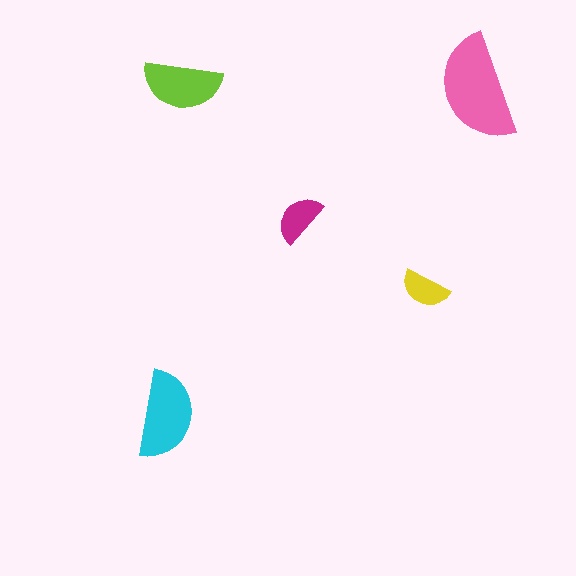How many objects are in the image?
There are 5 objects in the image.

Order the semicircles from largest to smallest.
the pink one, the cyan one, the lime one, the magenta one, the yellow one.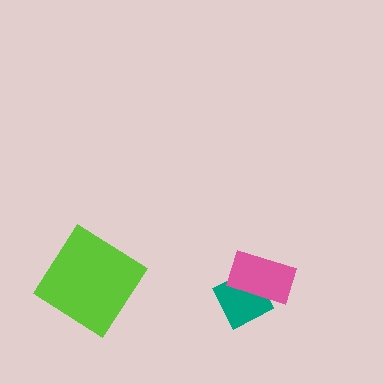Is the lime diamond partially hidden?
No, no other shape covers it.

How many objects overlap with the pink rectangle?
1 object overlaps with the pink rectangle.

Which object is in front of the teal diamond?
The pink rectangle is in front of the teal diamond.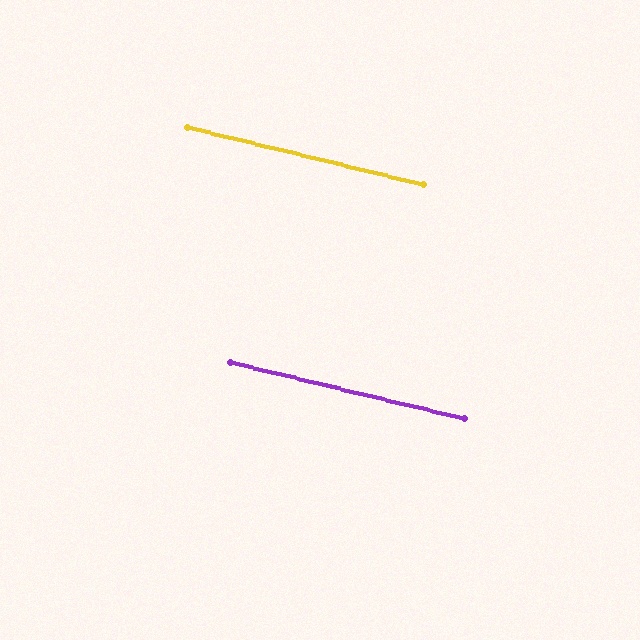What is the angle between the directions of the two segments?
Approximately 0 degrees.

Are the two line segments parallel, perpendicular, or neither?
Parallel — their directions differ by only 0.2°.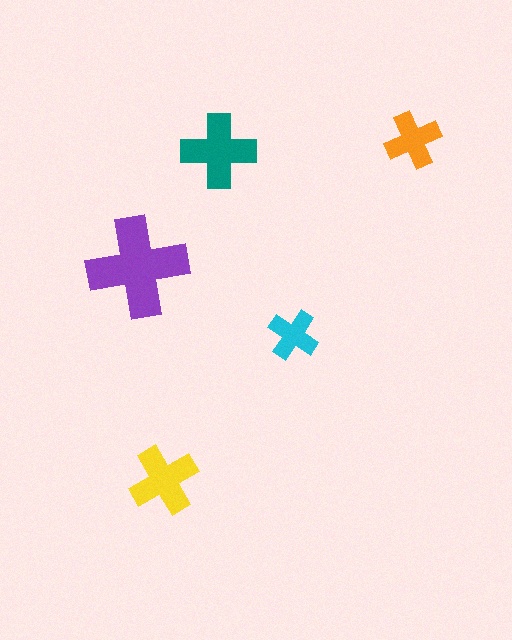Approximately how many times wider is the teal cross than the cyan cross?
About 1.5 times wider.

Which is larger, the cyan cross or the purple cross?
The purple one.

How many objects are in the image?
There are 5 objects in the image.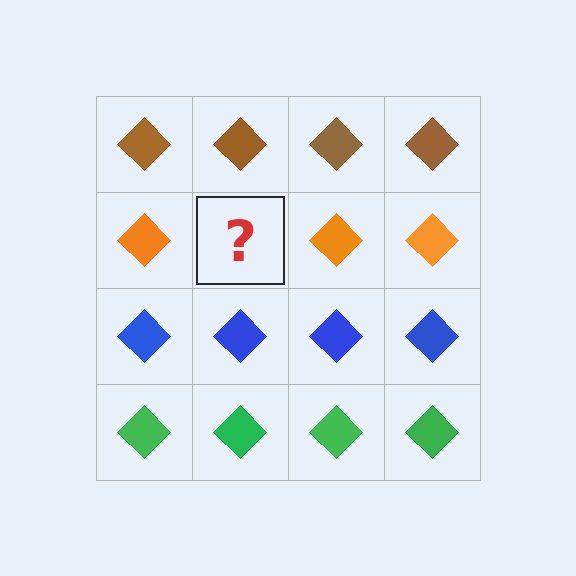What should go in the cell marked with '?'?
The missing cell should contain an orange diamond.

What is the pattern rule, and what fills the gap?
The rule is that each row has a consistent color. The gap should be filled with an orange diamond.